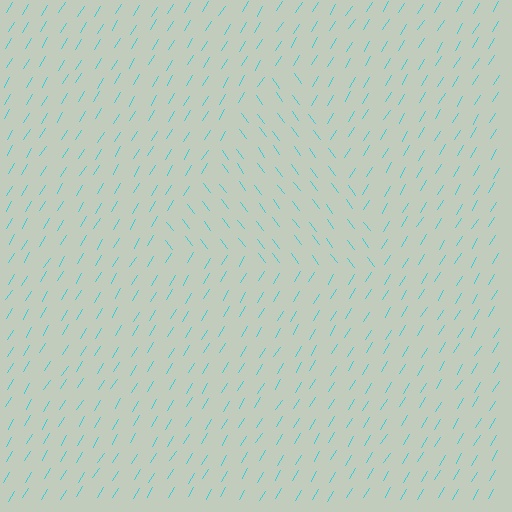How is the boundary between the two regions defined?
The boundary is defined purely by a change in line orientation (approximately 68 degrees difference). All lines are the same color and thickness.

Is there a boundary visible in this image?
Yes, there is a texture boundary formed by a change in line orientation.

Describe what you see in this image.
The image is filled with small cyan line segments. A triangle region in the image has lines oriented differently from the surrounding lines, creating a visible texture boundary.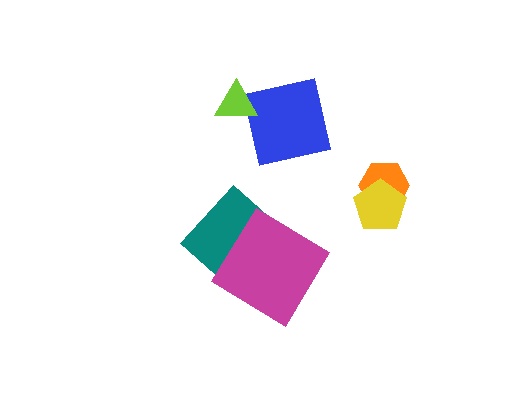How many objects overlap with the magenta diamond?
1 object overlaps with the magenta diamond.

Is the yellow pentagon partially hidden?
No, no other shape covers it.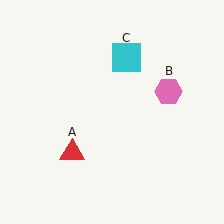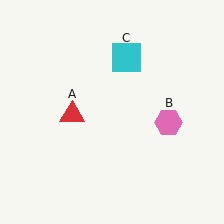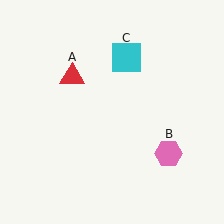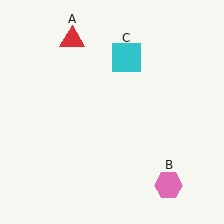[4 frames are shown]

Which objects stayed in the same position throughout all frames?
Cyan square (object C) remained stationary.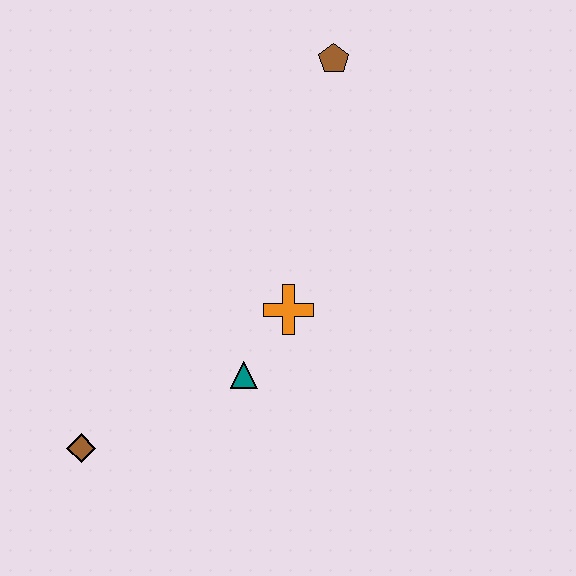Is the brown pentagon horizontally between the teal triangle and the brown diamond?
No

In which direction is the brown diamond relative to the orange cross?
The brown diamond is to the left of the orange cross.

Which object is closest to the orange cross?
The teal triangle is closest to the orange cross.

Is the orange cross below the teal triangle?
No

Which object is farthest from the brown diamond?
The brown pentagon is farthest from the brown diamond.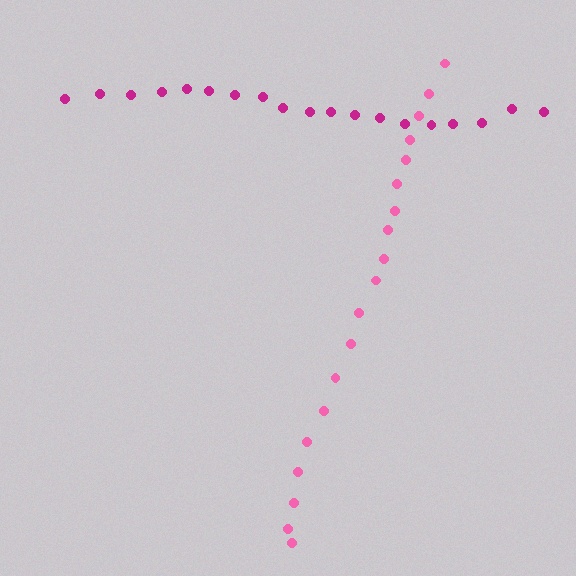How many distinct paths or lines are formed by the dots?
There are 2 distinct paths.